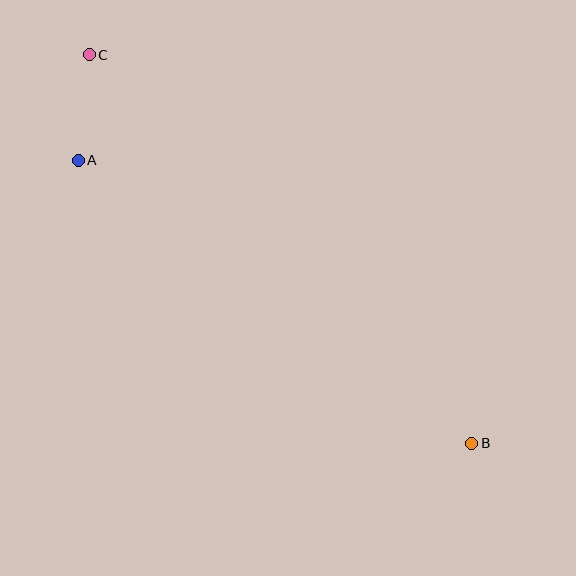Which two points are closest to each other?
Points A and C are closest to each other.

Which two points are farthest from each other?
Points B and C are farthest from each other.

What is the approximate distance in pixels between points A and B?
The distance between A and B is approximately 485 pixels.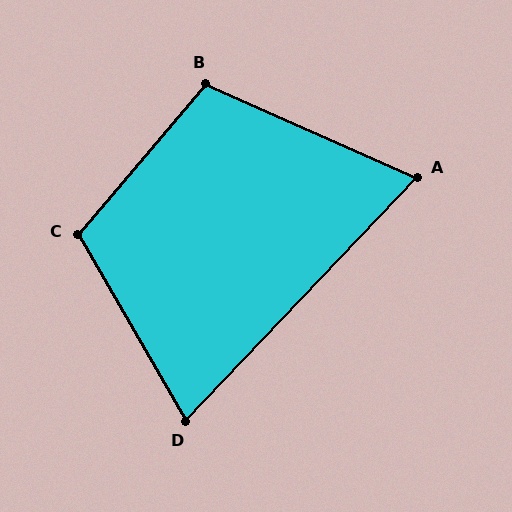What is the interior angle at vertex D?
Approximately 74 degrees (acute).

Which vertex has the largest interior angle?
C, at approximately 110 degrees.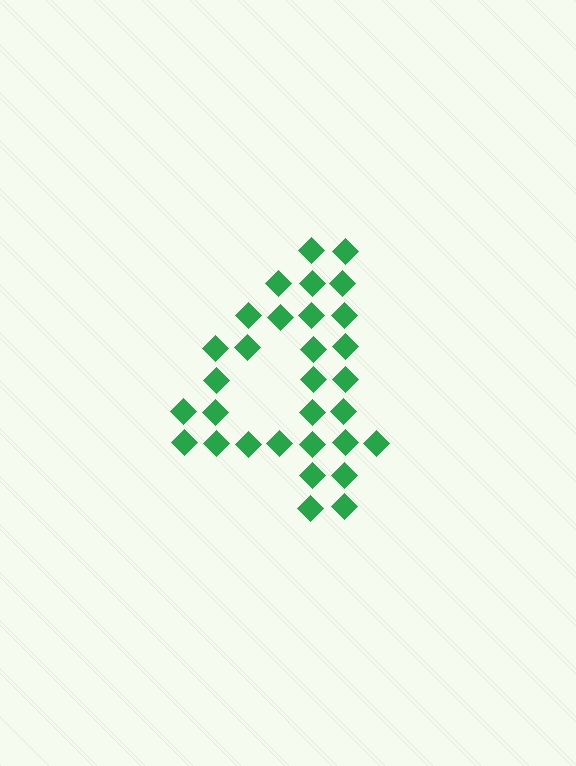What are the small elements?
The small elements are diamonds.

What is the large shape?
The large shape is the digit 4.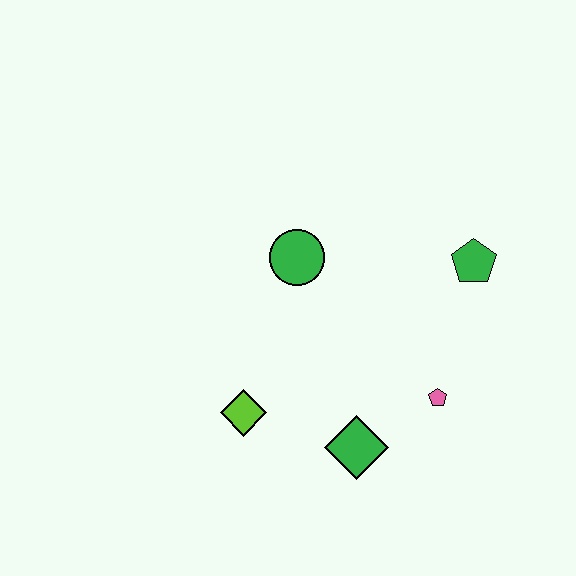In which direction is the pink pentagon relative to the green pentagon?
The pink pentagon is below the green pentagon.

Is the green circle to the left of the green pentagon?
Yes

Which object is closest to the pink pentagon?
The green diamond is closest to the pink pentagon.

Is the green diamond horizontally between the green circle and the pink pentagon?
Yes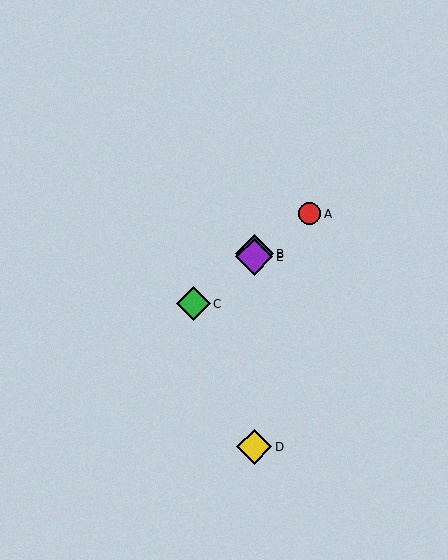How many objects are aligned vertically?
3 objects (B, D, E) are aligned vertically.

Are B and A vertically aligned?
No, B is at x≈254 and A is at x≈310.